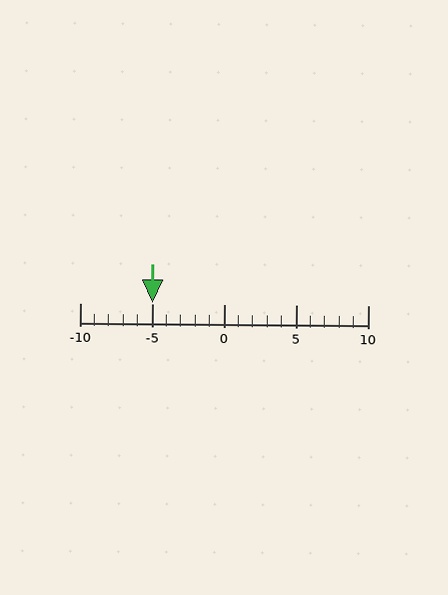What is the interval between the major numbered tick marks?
The major tick marks are spaced 5 units apart.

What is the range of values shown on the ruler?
The ruler shows values from -10 to 10.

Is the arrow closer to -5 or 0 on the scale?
The arrow is closer to -5.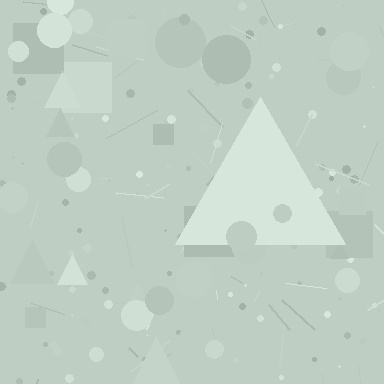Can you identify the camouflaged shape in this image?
The camouflaged shape is a triangle.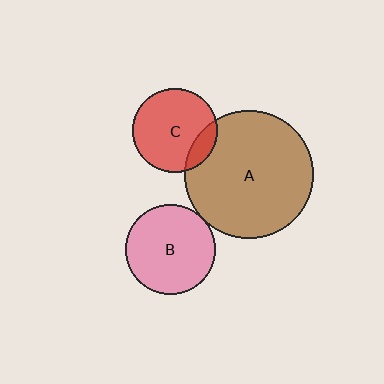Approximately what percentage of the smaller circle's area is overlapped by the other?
Approximately 15%.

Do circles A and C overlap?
Yes.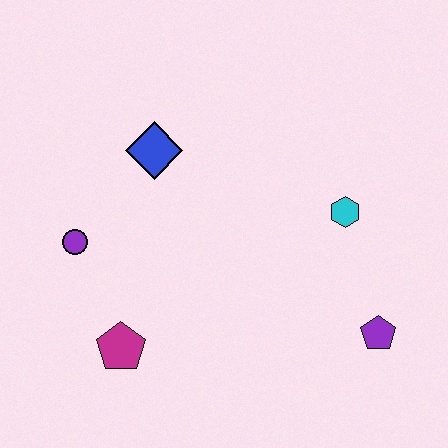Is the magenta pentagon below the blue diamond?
Yes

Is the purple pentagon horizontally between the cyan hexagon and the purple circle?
No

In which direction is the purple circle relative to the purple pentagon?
The purple circle is to the left of the purple pentagon.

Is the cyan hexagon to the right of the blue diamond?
Yes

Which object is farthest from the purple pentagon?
The purple circle is farthest from the purple pentagon.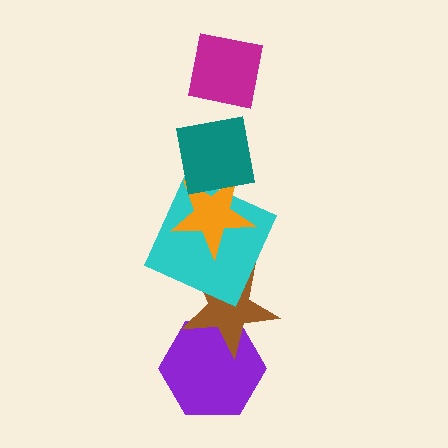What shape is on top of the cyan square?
The orange star is on top of the cyan square.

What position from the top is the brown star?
The brown star is 5th from the top.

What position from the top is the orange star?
The orange star is 3rd from the top.